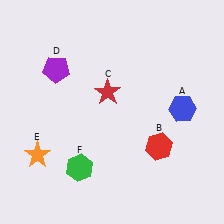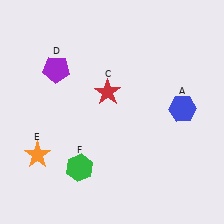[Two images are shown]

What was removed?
The red hexagon (B) was removed in Image 2.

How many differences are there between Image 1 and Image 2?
There is 1 difference between the two images.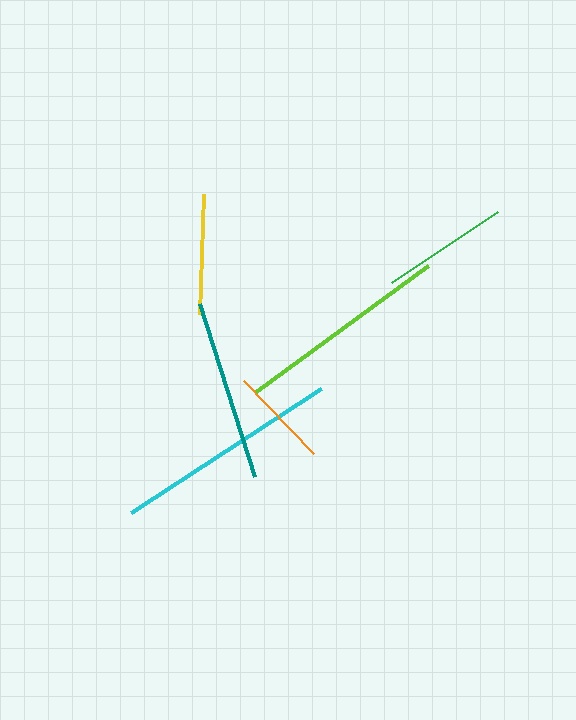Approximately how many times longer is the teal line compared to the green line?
The teal line is approximately 1.4 times the length of the green line.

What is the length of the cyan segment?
The cyan segment is approximately 226 pixels long.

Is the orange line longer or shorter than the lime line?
The lime line is longer than the orange line.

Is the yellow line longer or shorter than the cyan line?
The cyan line is longer than the yellow line.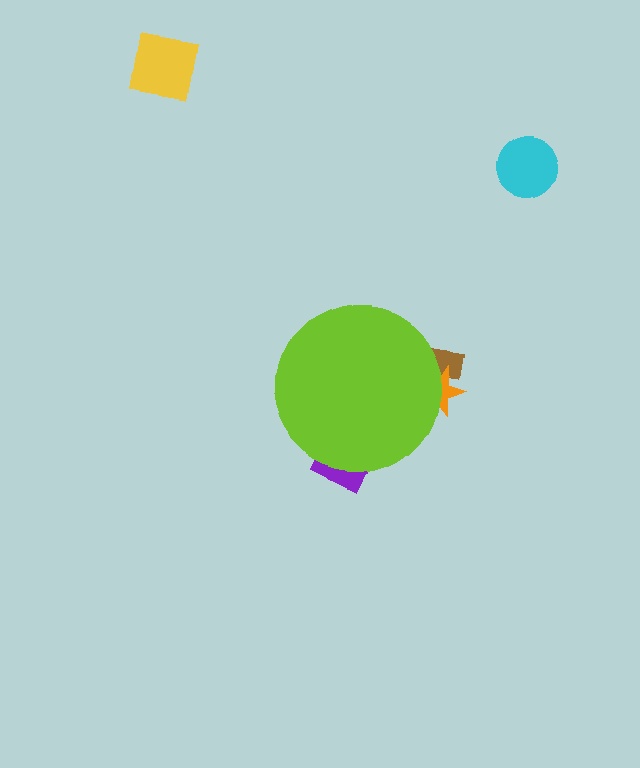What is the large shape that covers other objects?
A lime circle.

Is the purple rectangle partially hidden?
Yes, the purple rectangle is partially hidden behind the lime circle.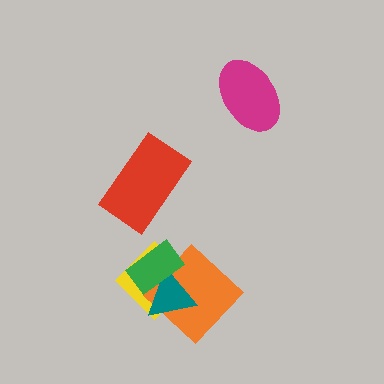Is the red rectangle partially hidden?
No, no other shape covers it.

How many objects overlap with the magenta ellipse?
0 objects overlap with the magenta ellipse.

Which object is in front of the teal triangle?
The green rectangle is in front of the teal triangle.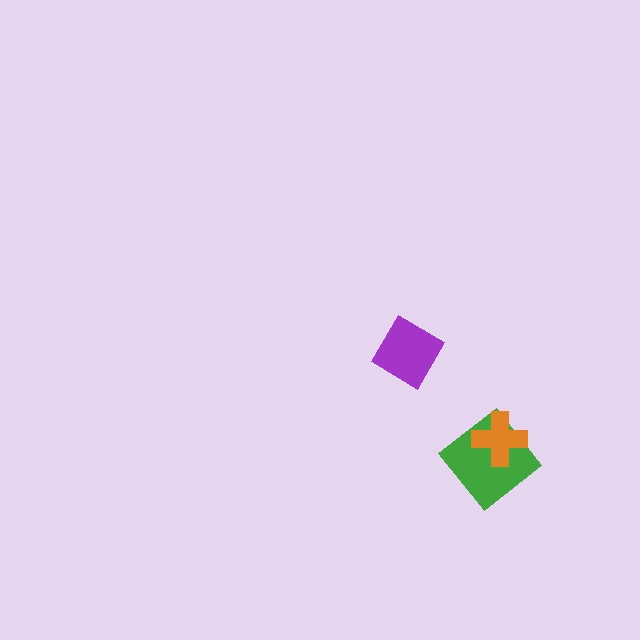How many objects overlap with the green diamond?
1 object overlaps with the green diamond.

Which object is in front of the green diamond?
The orange cross is in front of the green diamond.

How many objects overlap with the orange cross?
1 object overlaps with the orange cross.